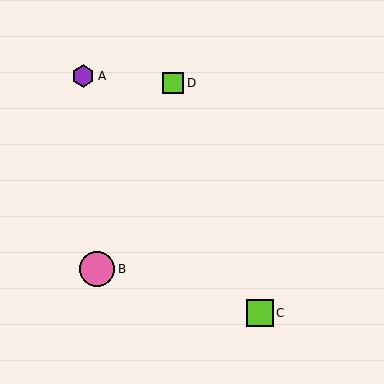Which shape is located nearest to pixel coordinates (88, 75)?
The purple hexagon (labeled A) at (83, 76) is nearest to that location.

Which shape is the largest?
The pink circle (labeled B) is the largest.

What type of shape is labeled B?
Shape B is a pink circle.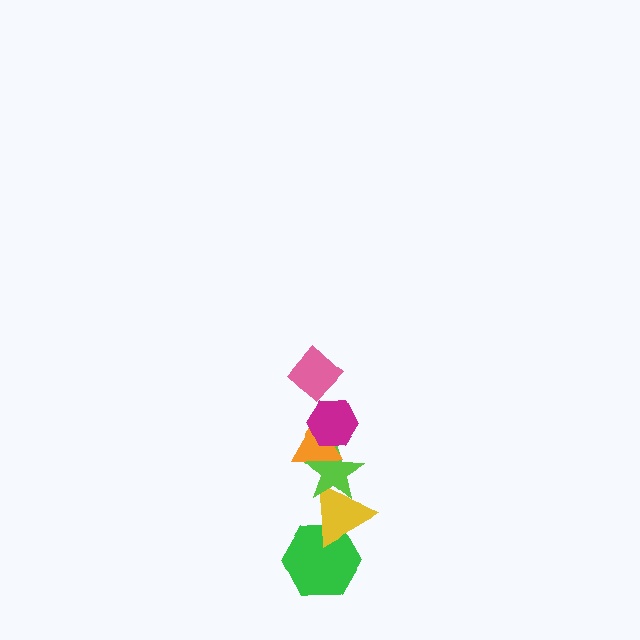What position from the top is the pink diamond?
The pink diamond is 1st from the top.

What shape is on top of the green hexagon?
The yellow triangle is on top of the green hexagon.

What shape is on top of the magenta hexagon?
The pink diamond is on top of the magenta hexagon.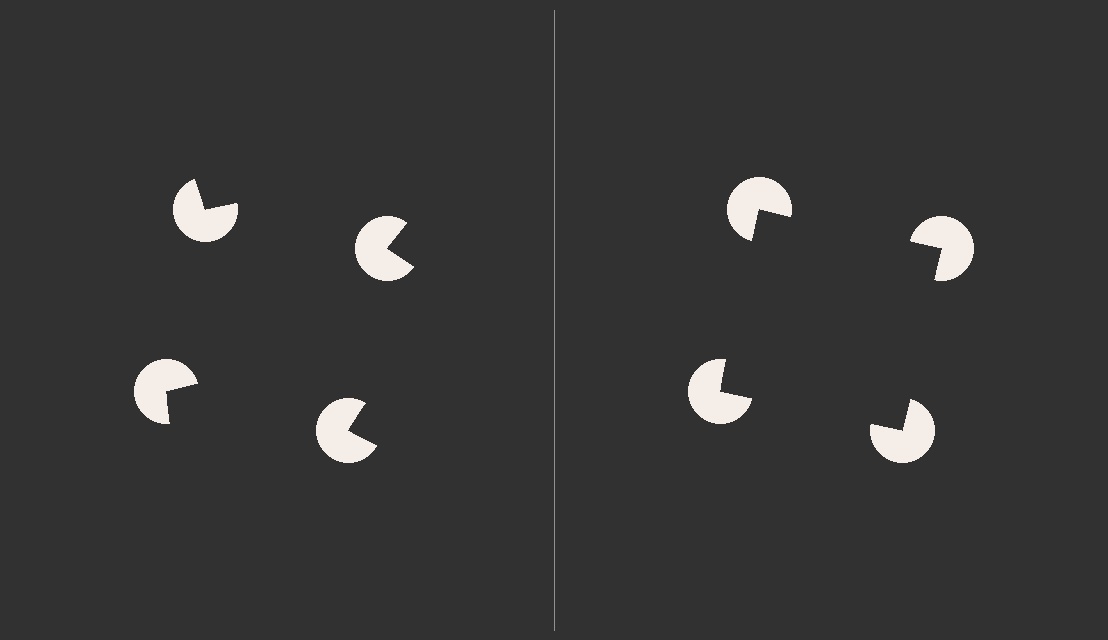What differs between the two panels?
The pac-man discs are positioned identically on both sides; only the wedge orientations differ. On the right they align to a square; on the left they are misaligned.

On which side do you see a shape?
An illusory square appears on the right side. On the left side the wedge cuts are rotated, so no coherent shape forms.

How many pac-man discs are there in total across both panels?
8 — 4 on each side.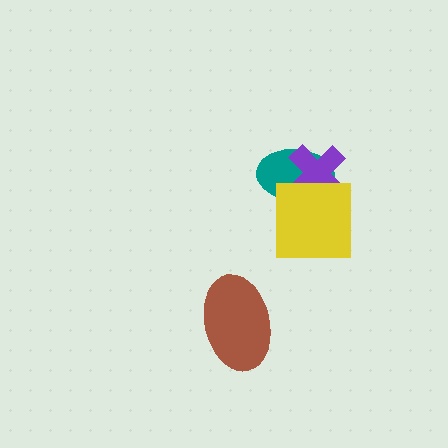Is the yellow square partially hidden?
No, no other shape covers it.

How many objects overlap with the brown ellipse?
0 objects overlap with the brown ellipse.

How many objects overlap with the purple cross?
2 objects overlap with the purple cross.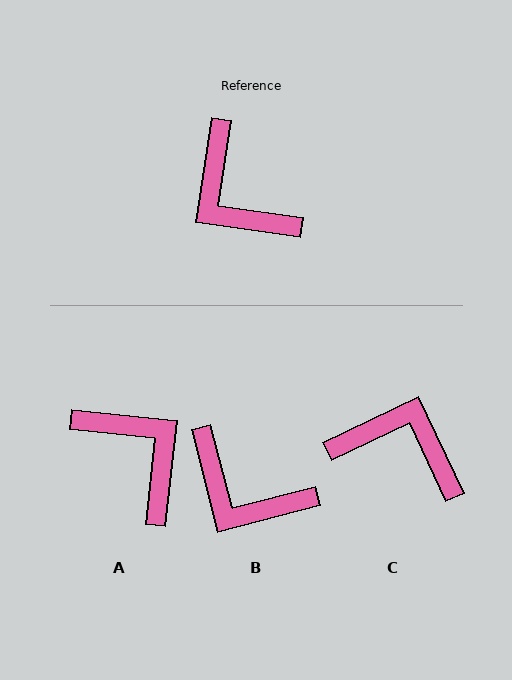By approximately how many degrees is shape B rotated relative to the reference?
Approximately 23 degrees counter-clockwise.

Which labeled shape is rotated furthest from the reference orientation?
A, about 178 degrees away.